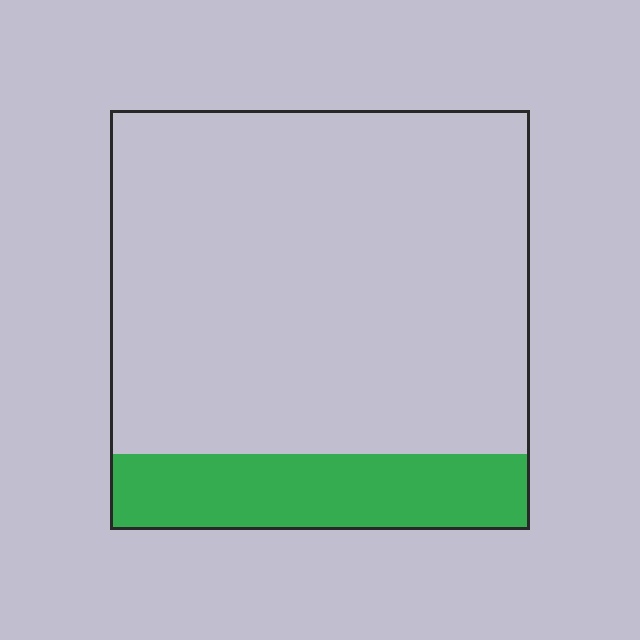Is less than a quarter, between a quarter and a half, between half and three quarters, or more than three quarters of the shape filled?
Less than a quarter.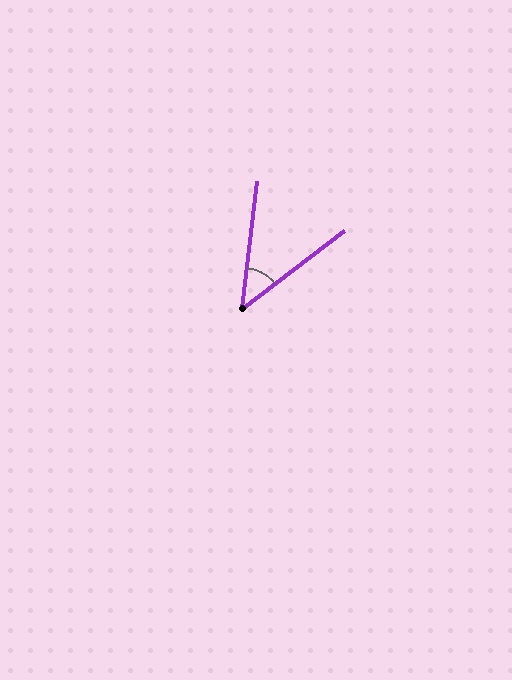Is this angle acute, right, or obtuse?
It is acute.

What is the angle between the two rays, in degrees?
Approximately 46 degrees.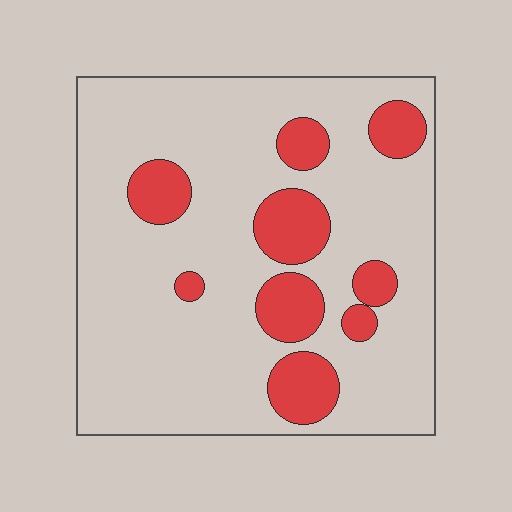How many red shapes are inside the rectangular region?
9.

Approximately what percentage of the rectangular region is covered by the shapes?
Approximately 20%.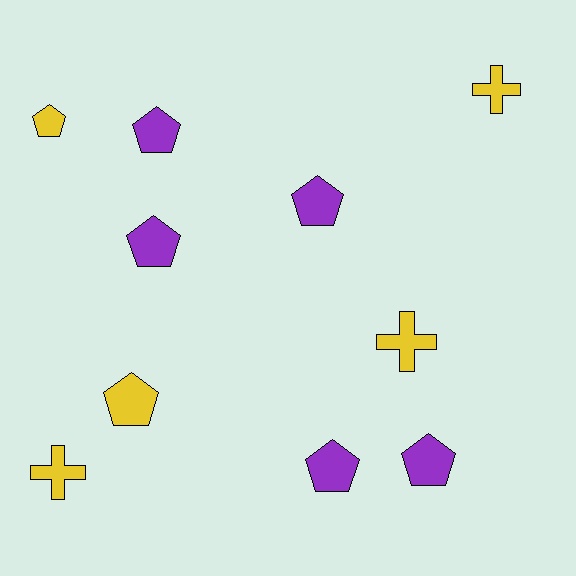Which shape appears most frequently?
Pentagon, with 7 objects.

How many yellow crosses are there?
There are 3 yellow crosses.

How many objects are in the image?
There are 10 objects.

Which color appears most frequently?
Yellow, with 5 objects.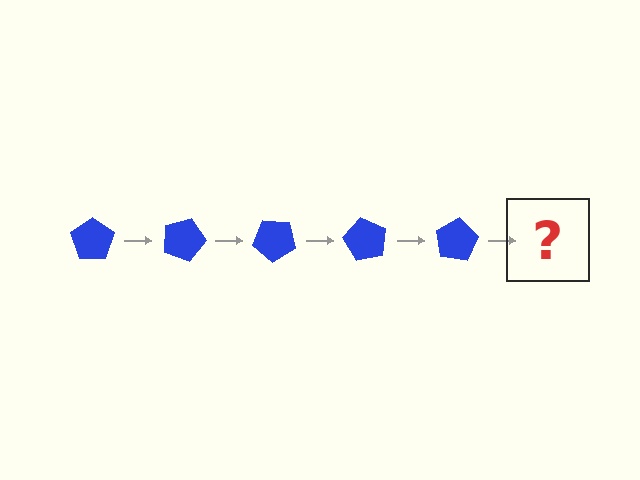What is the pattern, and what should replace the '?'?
The pattern is that the pentagon rotates 20 degrees each step. The '?' should be a blue pentagon rotated 100 degrees.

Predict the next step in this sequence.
The next step is a blue pentagon rotated 100 degrees.